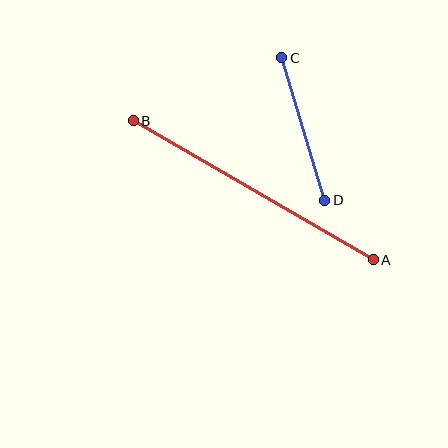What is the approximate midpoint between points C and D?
The midpoint is at approximately (303, 129) pixels.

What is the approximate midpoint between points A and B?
The midpoint is at approximately (253, 190) pixels.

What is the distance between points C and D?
The distance is approximately 148 pixels.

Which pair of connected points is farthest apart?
Points A and B are farthest apart.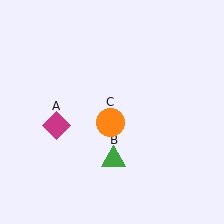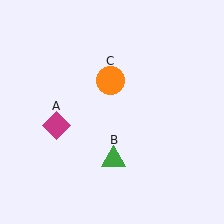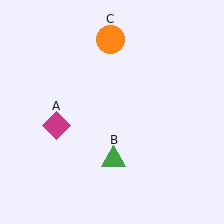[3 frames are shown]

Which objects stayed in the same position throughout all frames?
Magenta diamond (object A) and green triangle (object B) remained stationary.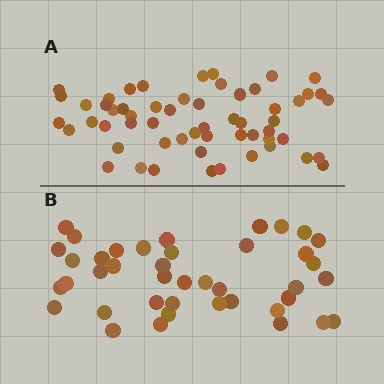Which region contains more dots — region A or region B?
Region A (the top region) has more dots.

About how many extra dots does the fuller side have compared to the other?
Region A has approximately 15 more dots than region B.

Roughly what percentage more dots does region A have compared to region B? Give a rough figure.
About 40% more.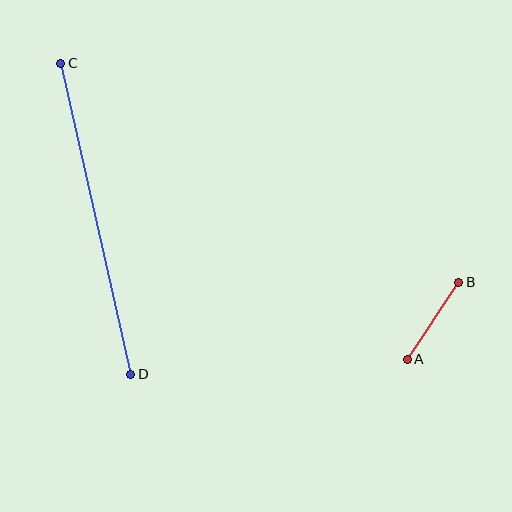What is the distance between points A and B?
The distance is approximately 93 pixels.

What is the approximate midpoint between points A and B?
The midpoint is at approximately (433, 321) pixels.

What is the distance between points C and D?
The distance is approximately 319 pixels.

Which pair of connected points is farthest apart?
Points C and D are farthest apart.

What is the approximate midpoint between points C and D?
The midpoint is at approximately (96, 219) pixels.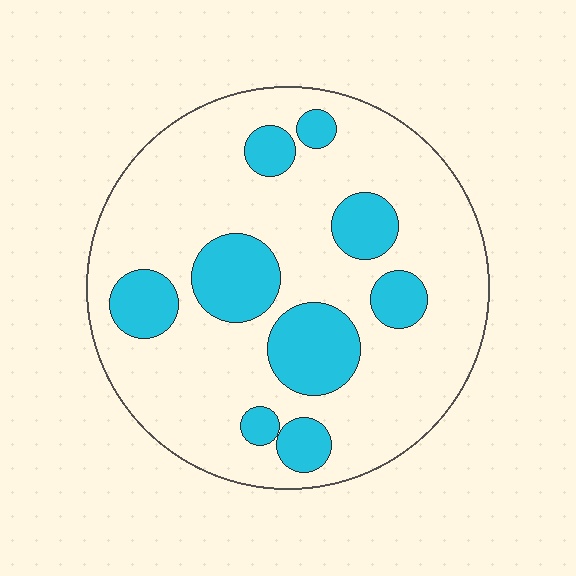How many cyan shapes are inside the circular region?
9.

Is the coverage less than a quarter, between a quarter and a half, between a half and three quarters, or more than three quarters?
Less than a quarter.